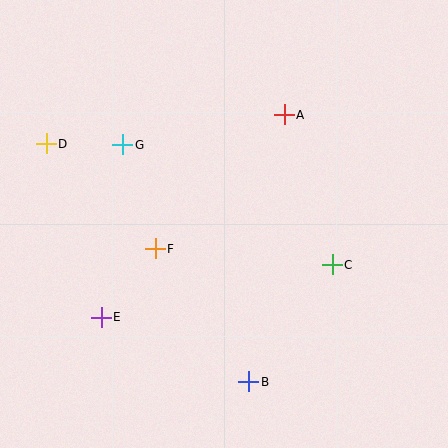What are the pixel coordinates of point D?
Point D is at (46, 144).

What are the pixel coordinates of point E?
Point E is at (101, 317).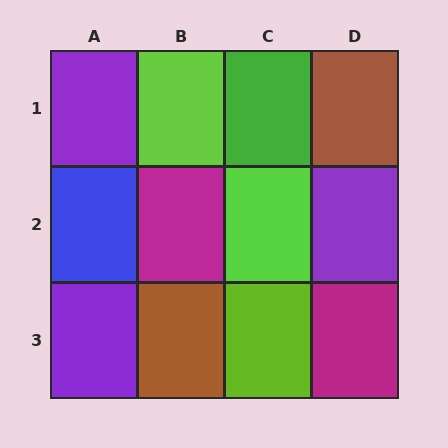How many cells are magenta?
2 cells are magenta.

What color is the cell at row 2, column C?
Lime.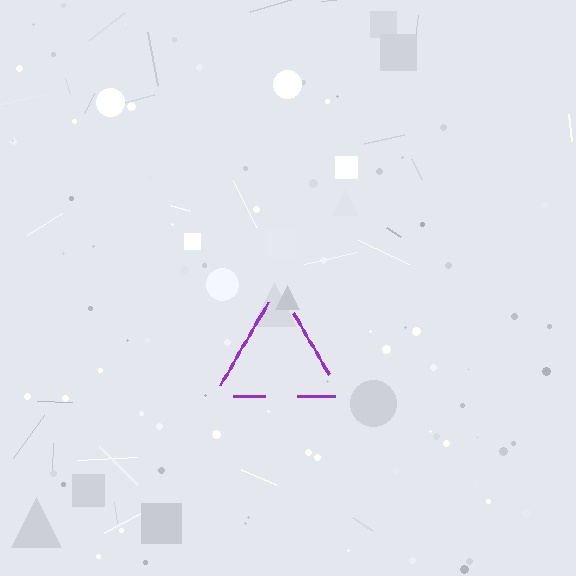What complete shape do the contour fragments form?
The contour fragments form a triangle.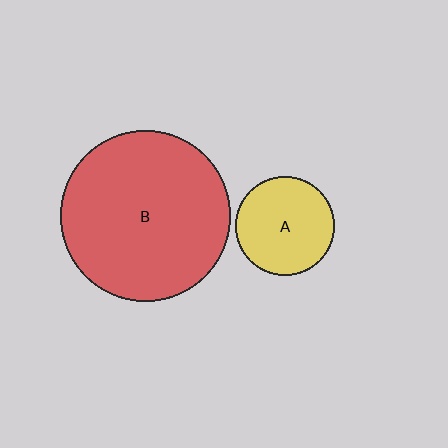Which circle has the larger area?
Circle B (red).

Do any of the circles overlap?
No, none of the circles overlap.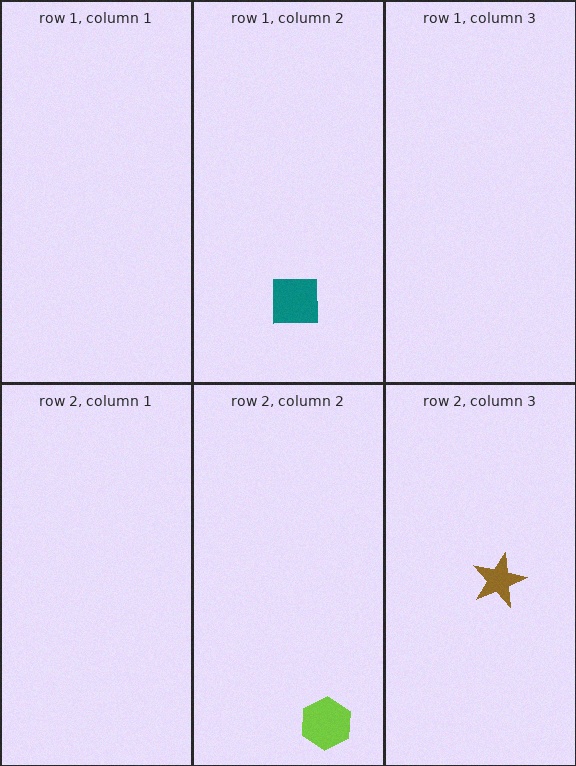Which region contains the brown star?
The row 2, column 3 region.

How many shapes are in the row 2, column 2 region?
1.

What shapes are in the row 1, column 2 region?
The teal square.